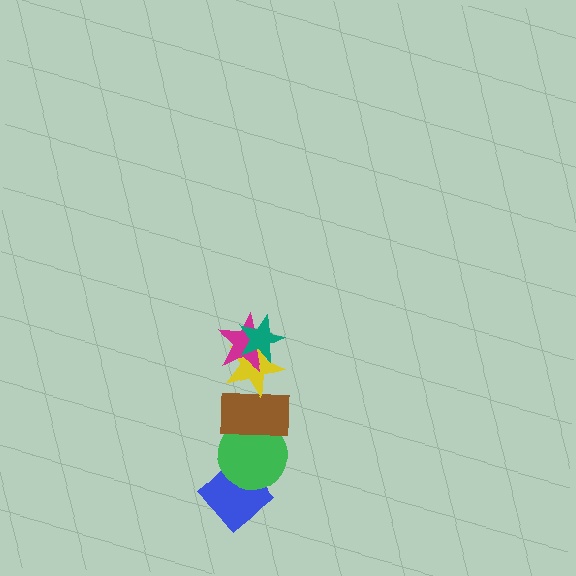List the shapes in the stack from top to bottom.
From top to bottom: the teal star, the magenta star, the yellow star, the brown rectangle, the green circle, the blue diamond.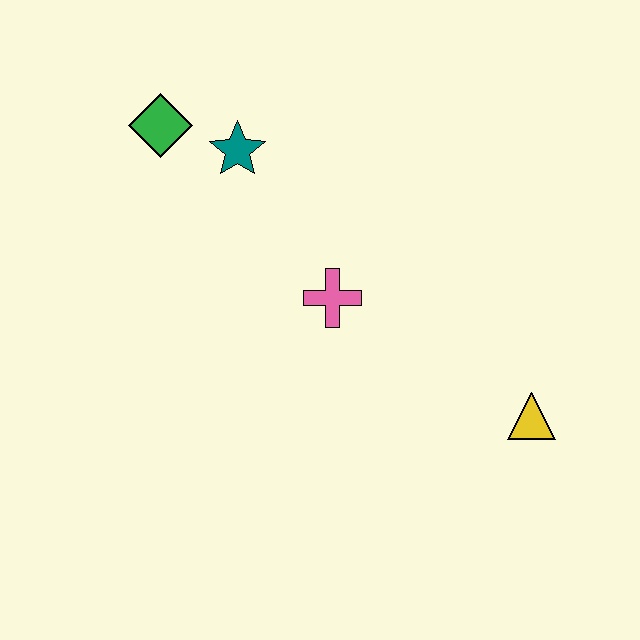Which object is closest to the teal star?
The green diamond is closest to the teal star.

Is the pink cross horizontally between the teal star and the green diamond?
No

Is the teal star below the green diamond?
Yes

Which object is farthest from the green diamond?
The yellow triangle is farthest from the green diamond.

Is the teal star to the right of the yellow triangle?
No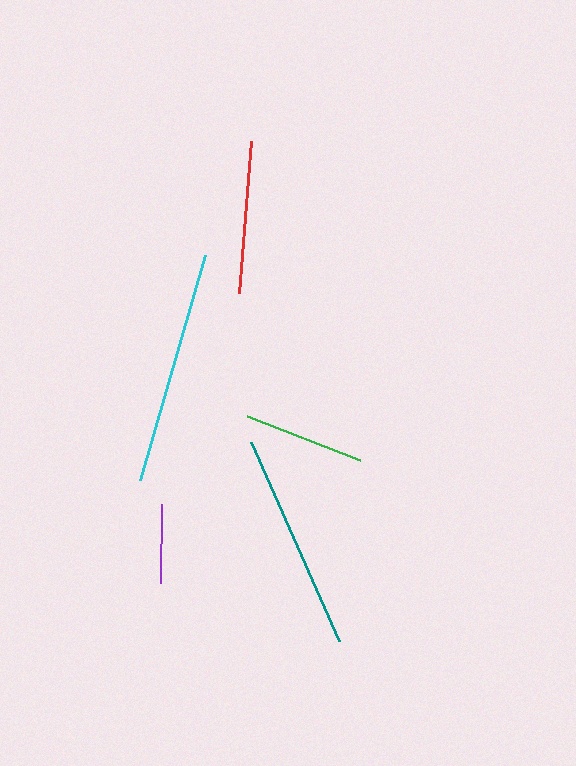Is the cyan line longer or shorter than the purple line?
The cyan line is longer than the purple line.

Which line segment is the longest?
The cyan line is the longest at approximately 234 pixels.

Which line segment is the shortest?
The purple line is the shortest at approximately 79 pixels.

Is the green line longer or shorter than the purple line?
The green line is longer than the purple line.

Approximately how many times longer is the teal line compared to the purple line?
The teal line is approximately 2.8 times the length of the purple line.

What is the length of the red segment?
The red segment is approximately 152 pixels long.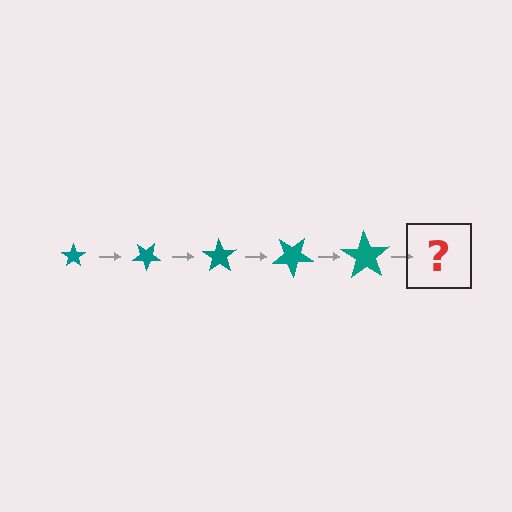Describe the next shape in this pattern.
It should be a star, larger than the previous one and rotated 175 degrees from the start.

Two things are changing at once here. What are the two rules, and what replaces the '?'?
The two rules are that the star grows larger each step and it rotates 35 degrees each step. The '?' should be a star, larger than the previous one and rotated 175 degrees from the start.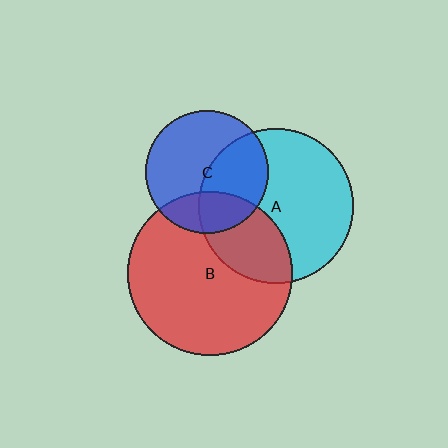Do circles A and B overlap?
Yes.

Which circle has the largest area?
Circle B (red).